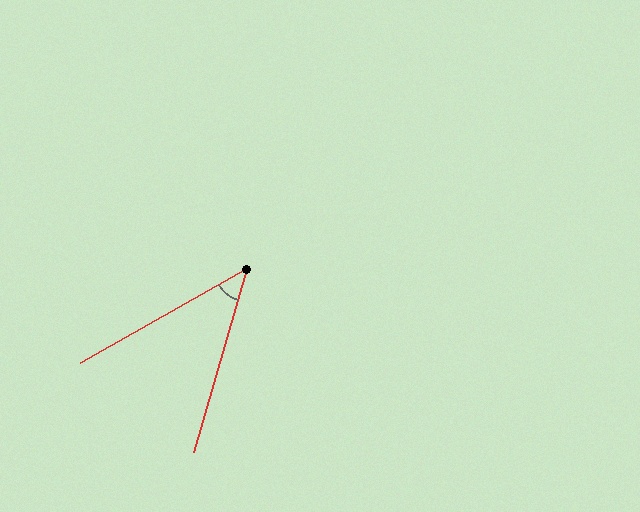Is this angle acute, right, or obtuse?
It is acute.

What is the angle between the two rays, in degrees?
Approximately 44 degrees.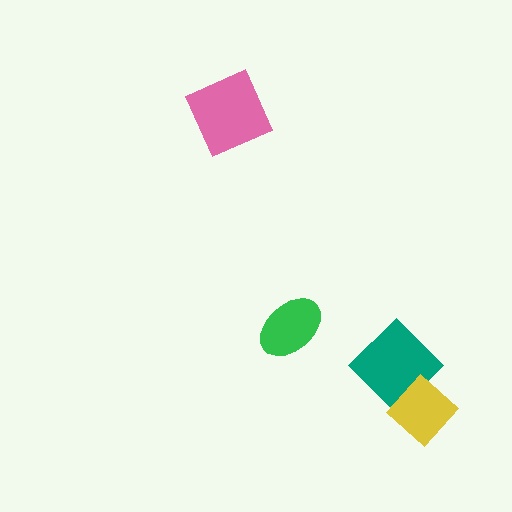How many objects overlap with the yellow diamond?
1 object overlaps with the yellow diamond.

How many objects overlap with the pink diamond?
0 objects overlap with the pink diamond.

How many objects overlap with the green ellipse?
0 objects overlap with the green ellipse.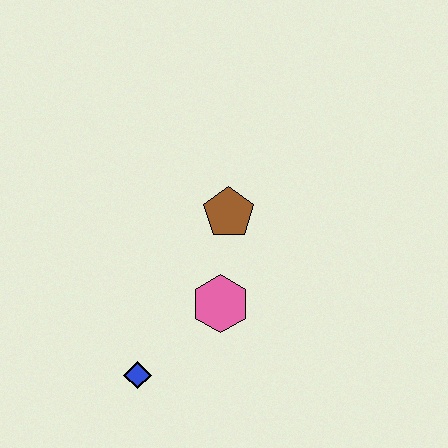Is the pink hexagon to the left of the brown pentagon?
Yes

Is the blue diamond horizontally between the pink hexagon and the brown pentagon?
No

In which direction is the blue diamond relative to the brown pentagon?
The blue diamond is below the brown pentagon.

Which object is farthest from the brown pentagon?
The blue diamond is farthest from the brown pentagon.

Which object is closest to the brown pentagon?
The pink hexagon is closest to the brown pentagon.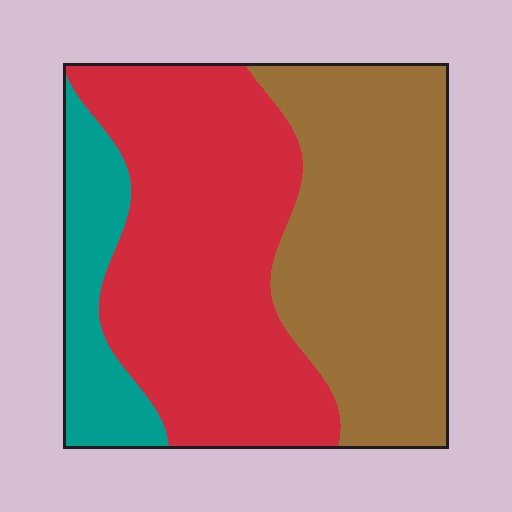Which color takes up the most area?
Red, at roughly 45%.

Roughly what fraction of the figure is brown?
Brown takes up between a quarter and a half of the figure.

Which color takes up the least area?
Teal, at roughly 15%.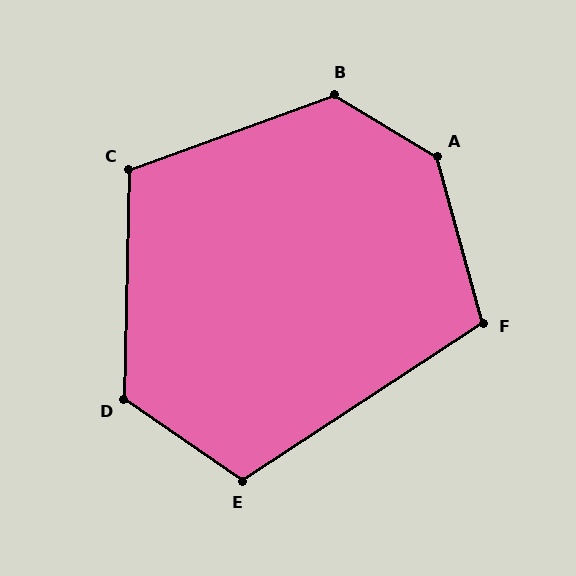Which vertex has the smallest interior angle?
F, at approximately 108 degrees.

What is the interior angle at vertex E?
Approximately 112 degrees (obtuse).